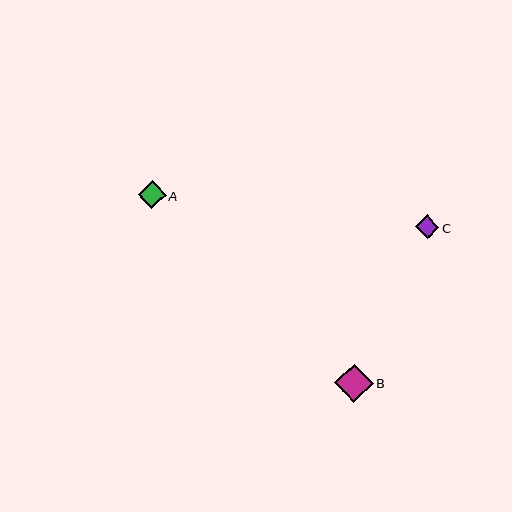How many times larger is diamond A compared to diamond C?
Diamond A is approximately 1.2 times the size of diamond C.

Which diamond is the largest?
Diamond B is the largest with a size of approximately 39 pixels.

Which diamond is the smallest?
Diamond C is the smallest with a size of approximately 24 pixels.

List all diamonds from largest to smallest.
From largest to smallest: B, A, C.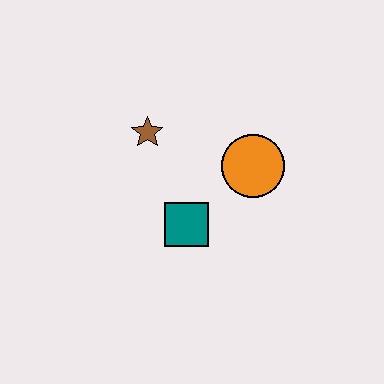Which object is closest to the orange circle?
The teal square is closest to the orange circle.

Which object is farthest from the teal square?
The brown star is farthest from the teal square.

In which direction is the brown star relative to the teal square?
The brown star is above the teal square.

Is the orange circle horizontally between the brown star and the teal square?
No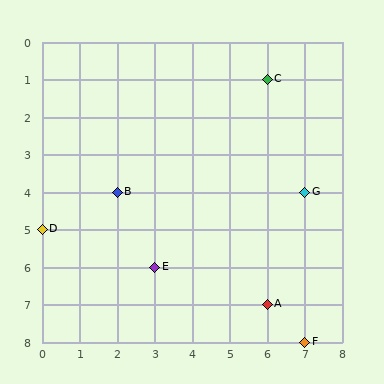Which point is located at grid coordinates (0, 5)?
Point D is at (0, 5).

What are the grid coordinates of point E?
Point E is at grid coordinates (3, 6).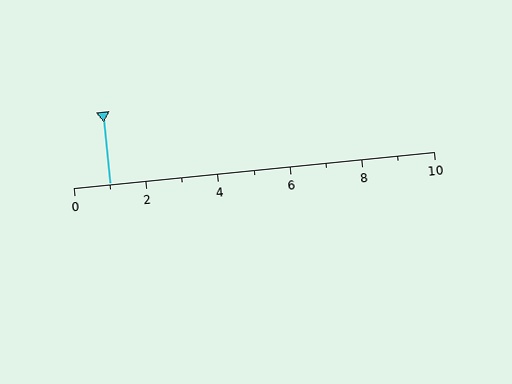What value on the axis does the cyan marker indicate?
The marker indicates approximately 1.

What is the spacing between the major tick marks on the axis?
The major ticks are spaced 2 apart.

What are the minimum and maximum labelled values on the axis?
The axis runs from 0 to 10.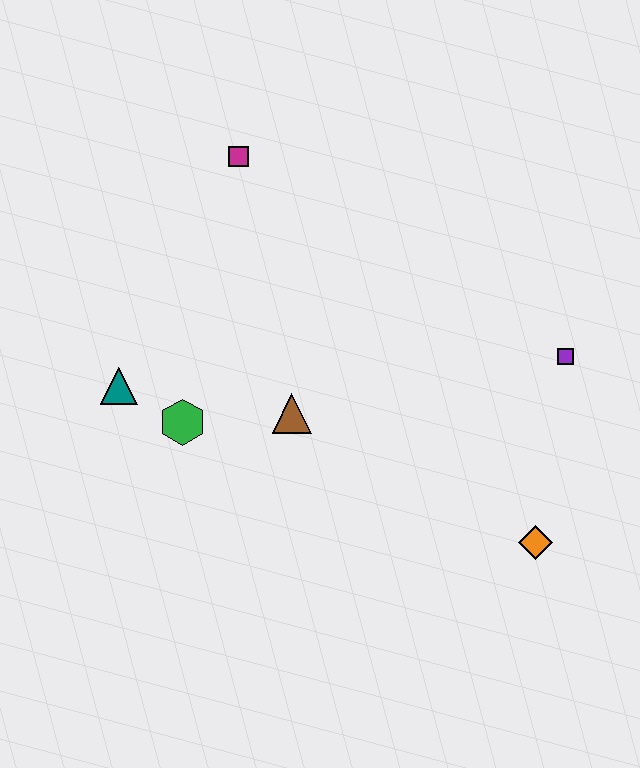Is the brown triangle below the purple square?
Yes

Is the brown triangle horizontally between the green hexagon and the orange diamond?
Yes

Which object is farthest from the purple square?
The teal triangle is farthest from the purple square.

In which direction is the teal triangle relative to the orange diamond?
The teal triangle is to the left of the orange diamond.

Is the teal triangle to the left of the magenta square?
Yes